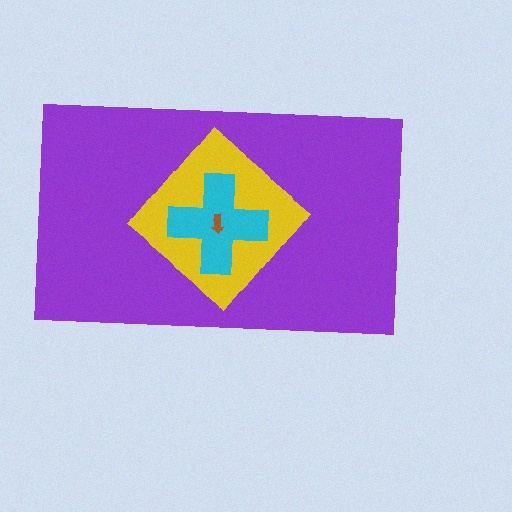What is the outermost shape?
The purple rectangle.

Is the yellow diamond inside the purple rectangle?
Yes.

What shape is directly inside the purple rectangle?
The yellow diamond.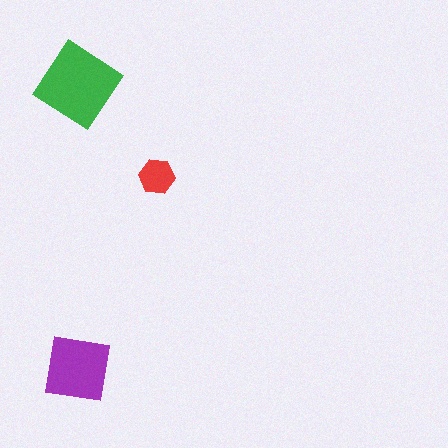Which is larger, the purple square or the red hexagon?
The purple square.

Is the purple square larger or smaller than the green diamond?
Smaller.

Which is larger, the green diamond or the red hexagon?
The green diamond.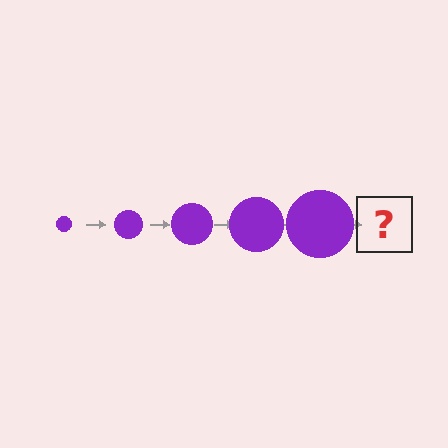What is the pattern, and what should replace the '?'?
The pattern is that the circle gets progressively larger each step. The '?' should be a purple circle, larger than the previous one.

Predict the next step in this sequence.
The next step is a purple circle, larger than the previous one.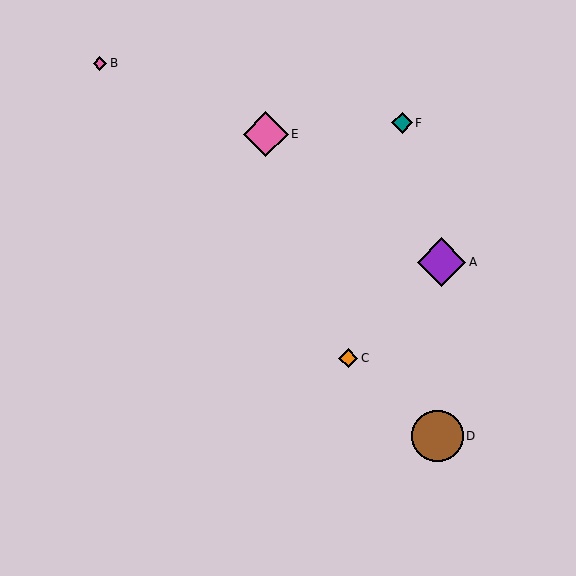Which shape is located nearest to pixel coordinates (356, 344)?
The orange diamond (labeled C) at (348, 358) is nearest to that location.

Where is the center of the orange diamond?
The center of the orange diamond is at (348, 358).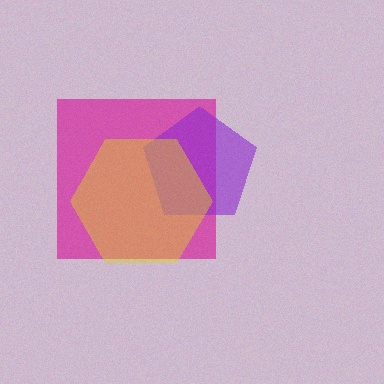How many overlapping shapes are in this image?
There are 3 overlapping shapes in the image.